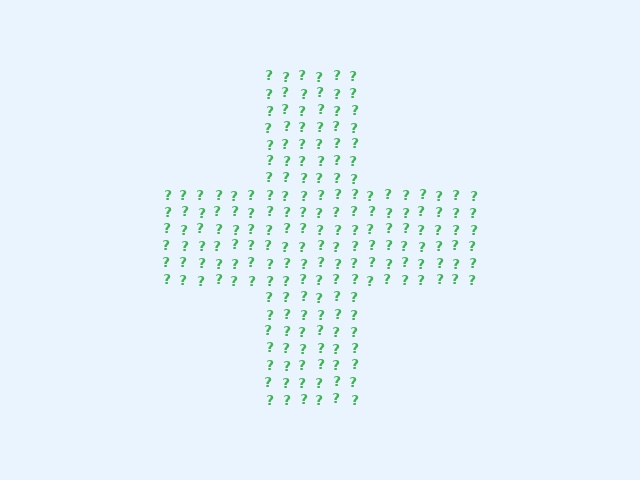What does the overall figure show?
The overall figure shows a cross.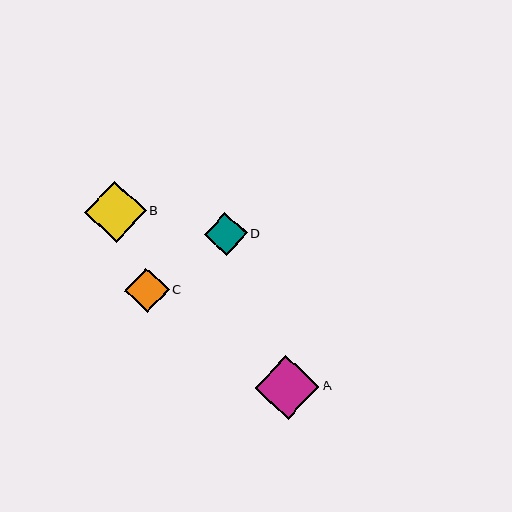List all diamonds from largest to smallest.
From largest to smallest: A, B, C, D.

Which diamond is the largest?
Diamond A is the largest with a size of approximately 64 pixels.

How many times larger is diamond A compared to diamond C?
Diamond A is approximately 1.4 times the size of diamond C.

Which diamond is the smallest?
Diamond D is the smallest with a size of approximately 43 pixels.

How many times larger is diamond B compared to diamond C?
Diamond B is approximately 1.4 times the size of diamond C.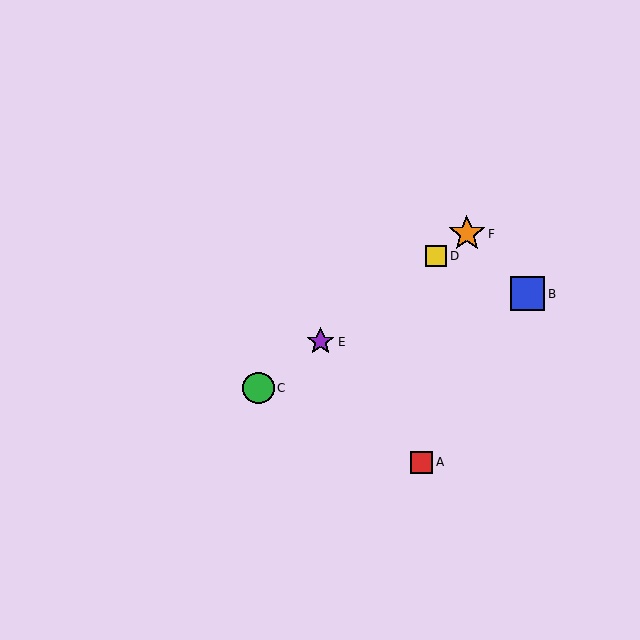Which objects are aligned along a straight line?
Objects C, D, E, F are aligned along a straight line.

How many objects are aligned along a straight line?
4 objects (C, D, E, F) are aligned along a straight line.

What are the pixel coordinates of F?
Object F is at (467, 234).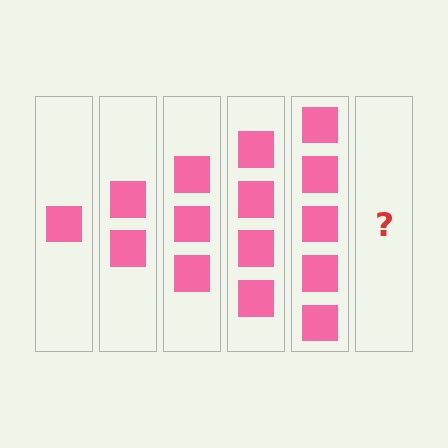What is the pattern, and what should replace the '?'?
The pattern is that each step adds one more square. The '?' should be 6 squares.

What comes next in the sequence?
The next element should be 6 squares.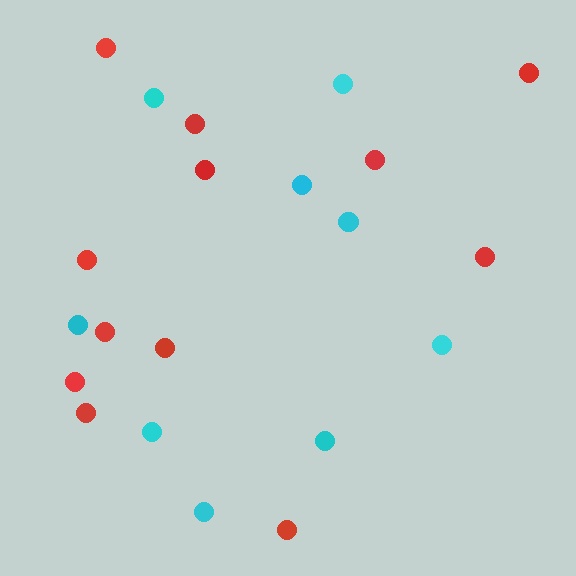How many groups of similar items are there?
There are 2 groups: one group of cyan circles (9) and one group of red circles (12).